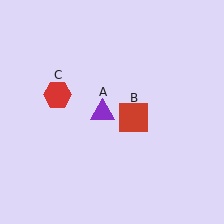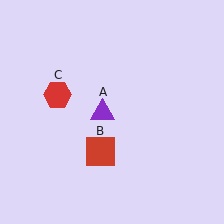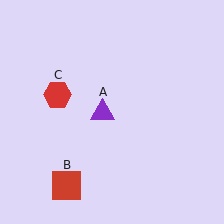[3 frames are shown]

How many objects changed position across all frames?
1 object changed position: red square (object B).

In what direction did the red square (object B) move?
The red square (object B) moved down and to the left.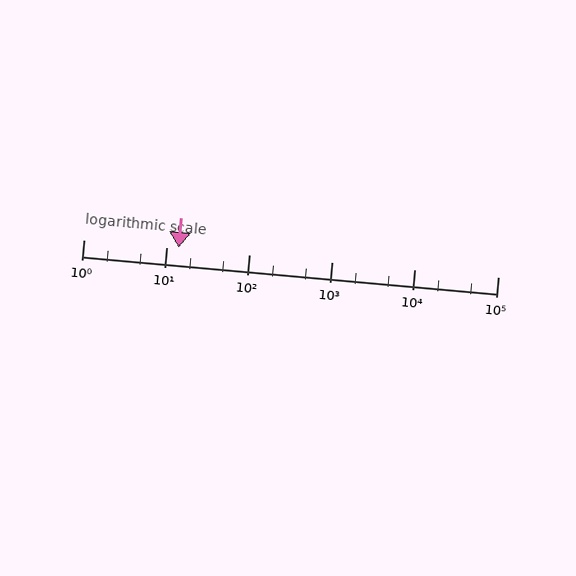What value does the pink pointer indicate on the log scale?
The pointer indicates approximately 14.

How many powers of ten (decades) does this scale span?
The scale spans 5 decades, from 1 to 100000.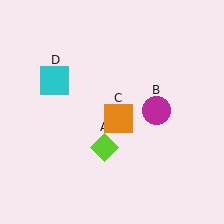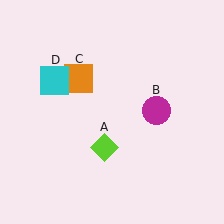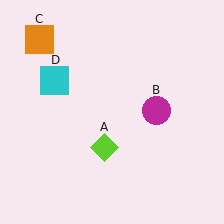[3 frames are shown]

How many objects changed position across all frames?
1 object changed position: orange square (object C).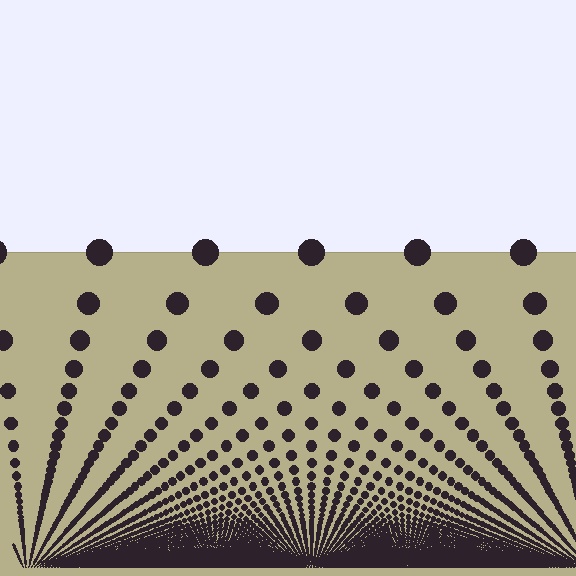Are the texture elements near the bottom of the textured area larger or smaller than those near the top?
Smaller. The gradient is inverted — elements near the bottom are smaller and denser.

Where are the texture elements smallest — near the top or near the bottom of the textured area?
Near the bottom.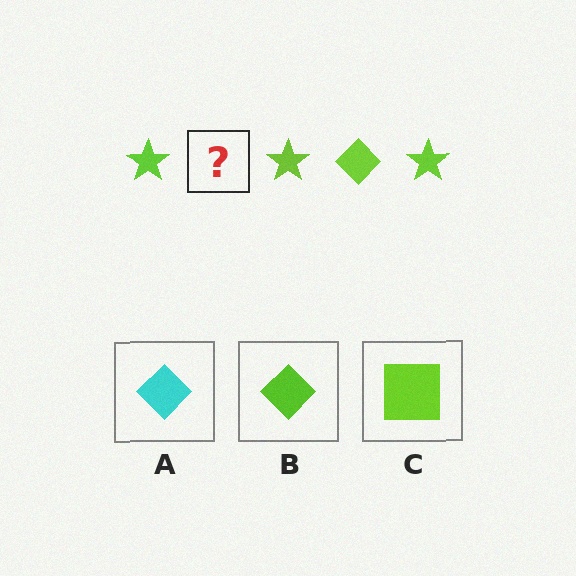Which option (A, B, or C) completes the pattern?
B.